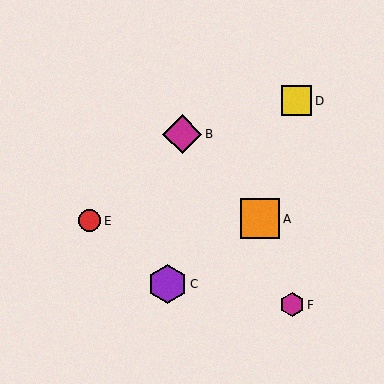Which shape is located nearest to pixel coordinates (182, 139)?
The magenta diamond (labeled B) at (182, 134) is nearest to that location.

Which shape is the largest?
The orange square (labeled A) is the largest.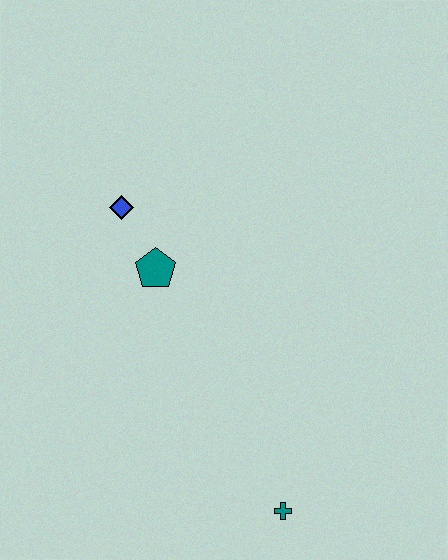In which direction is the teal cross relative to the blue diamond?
The teal cross is below the blue diamond.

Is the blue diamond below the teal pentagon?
No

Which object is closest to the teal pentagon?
The blue diamond is closest to the teal pentagon.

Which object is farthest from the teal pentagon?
The teal cross is farthest from the teal pentagon.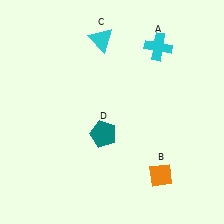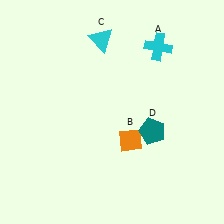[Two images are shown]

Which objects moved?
The objects that moved are: the orange diamond (B), the teal pentagon (D).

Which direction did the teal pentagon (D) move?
The teal pentagon (D) moved right.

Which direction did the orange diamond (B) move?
The orange diamond (B) moved up.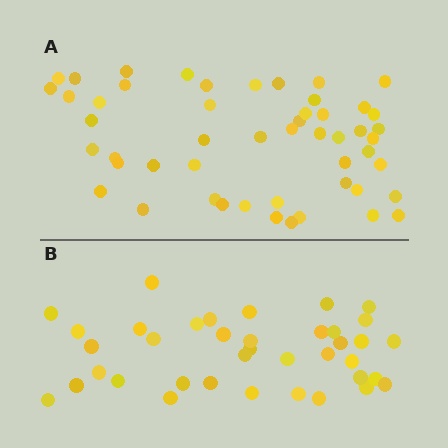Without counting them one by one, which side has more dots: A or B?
Region A (the top region) has more dots.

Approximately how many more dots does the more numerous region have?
Region A has approximately 15 more dots than region B.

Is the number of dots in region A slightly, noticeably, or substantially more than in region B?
Region A has noticeably more, but not dramatically so. The ratio is roughly 1.3 to 1.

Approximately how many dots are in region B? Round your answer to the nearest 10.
About 40 dots. (The exact count is 38, which rounds to 40.)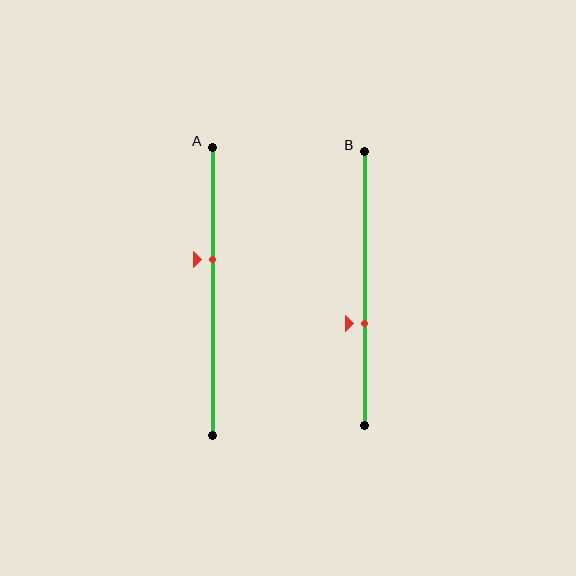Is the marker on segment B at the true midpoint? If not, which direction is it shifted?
No, the marker on segment B is shifted downward by about 13% of the segment length.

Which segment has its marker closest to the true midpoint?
Segment A has its marker closest to the true midpoint.